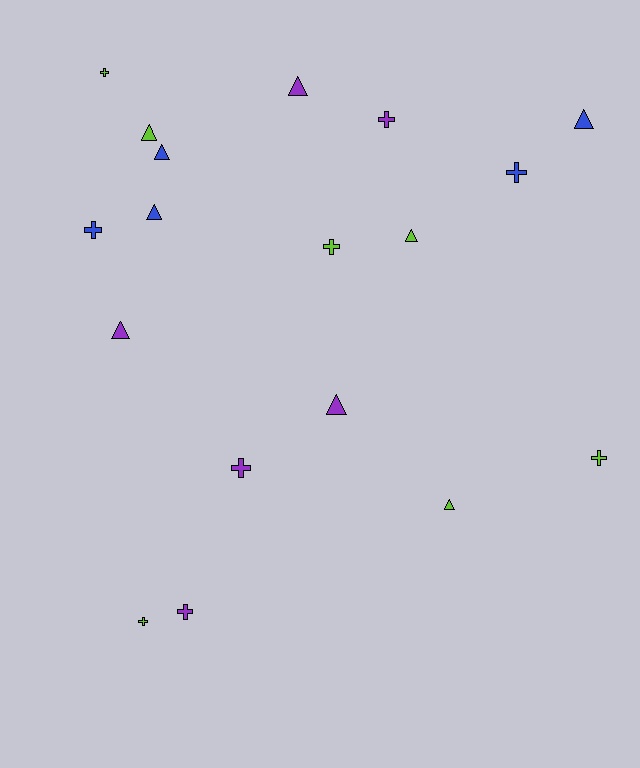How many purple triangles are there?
There are 3 purple triangles.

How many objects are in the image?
There are 18 objects.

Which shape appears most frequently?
Cross, with 9 objects.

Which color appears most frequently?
Lime, with 7 objects.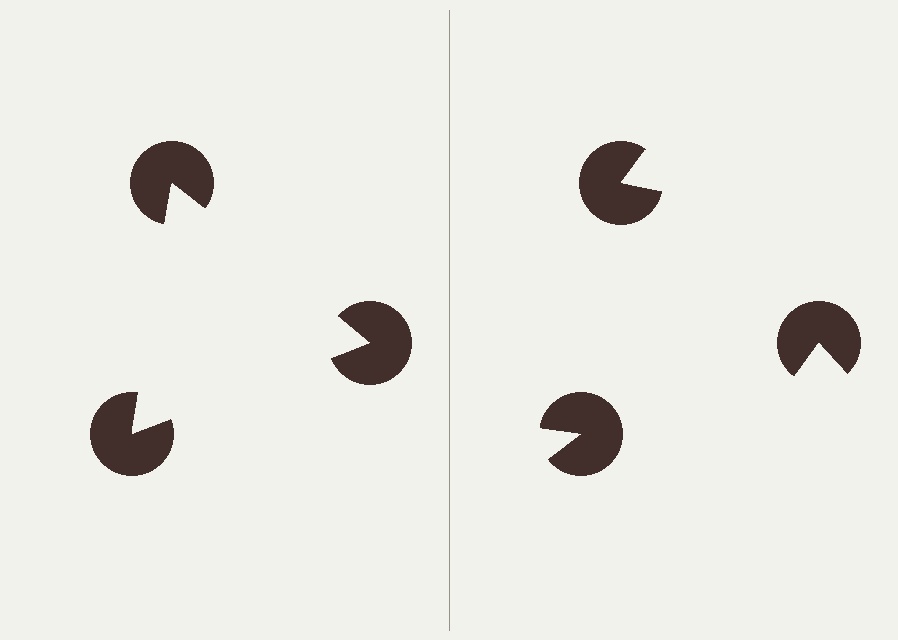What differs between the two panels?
The pac-man discs are positioned identically on both sides; only the wedge orientations differ. On the left they align to a triangle; on the right they are misaligned.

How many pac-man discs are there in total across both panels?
6 — 3 on each side.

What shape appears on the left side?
An illusory triangle.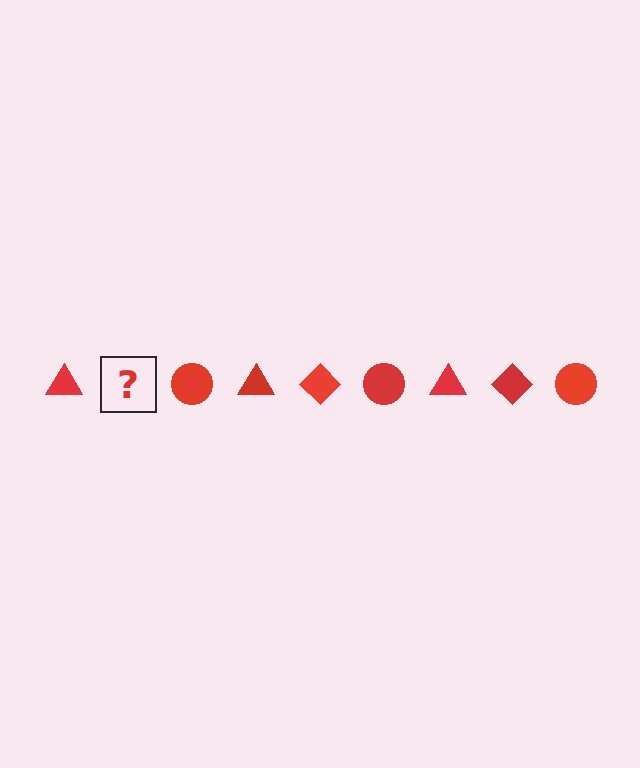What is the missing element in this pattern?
The missing element is a red diamond.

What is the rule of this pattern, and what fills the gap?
The rule is that the pattern cycles through triangle, diamond, circle shapes in red. The gap should be filled with a red diamond.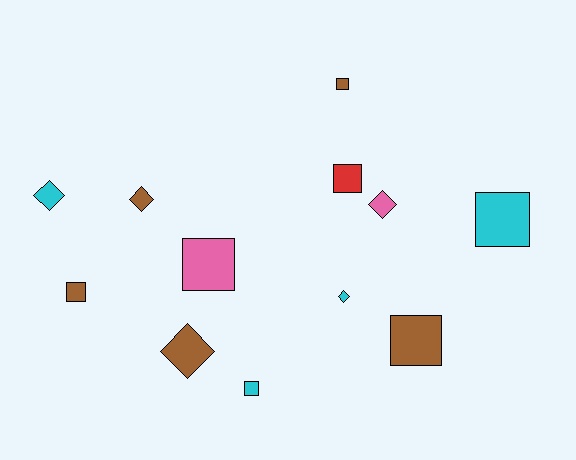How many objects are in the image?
There are 12 objects.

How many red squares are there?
There is 1 red square.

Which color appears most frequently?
Brown, with 5 objects.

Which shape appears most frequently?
Square, with 7 objects.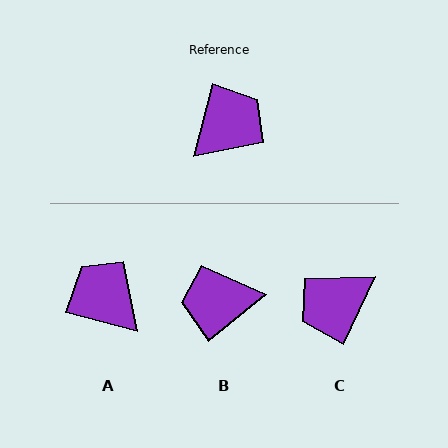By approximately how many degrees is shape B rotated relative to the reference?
Approximately 145 degrees counter-clockwise.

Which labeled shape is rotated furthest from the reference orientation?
C, about 170 degrees away.